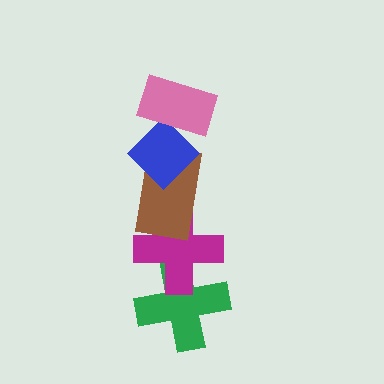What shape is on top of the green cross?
The magenta cross is on top of the green cross.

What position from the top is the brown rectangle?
The brown rectangle is 3rd from the top.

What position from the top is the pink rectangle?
The pink rectangle is 1st from the top.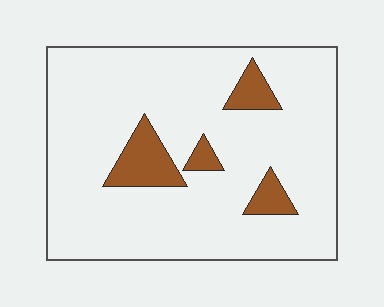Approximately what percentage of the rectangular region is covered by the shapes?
Approximately 10%.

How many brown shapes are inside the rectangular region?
4.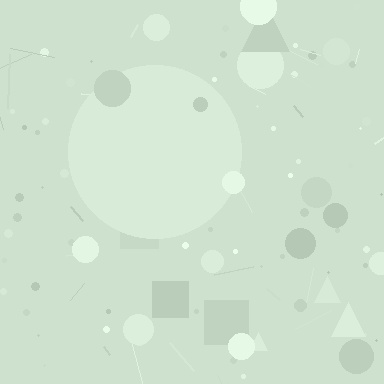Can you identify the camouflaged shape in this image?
The camouflaged shape is a circle.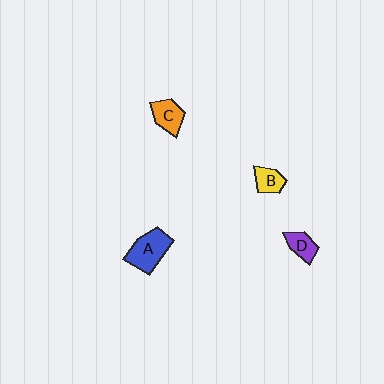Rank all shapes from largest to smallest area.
From largest to smallest: A (blue), C (orange), B (yellow), D (purple).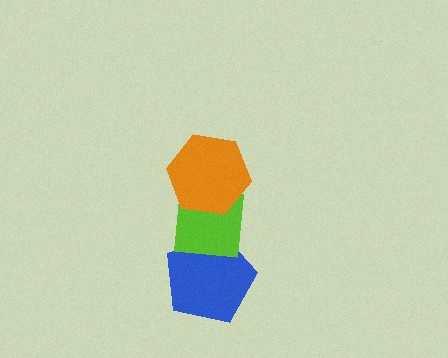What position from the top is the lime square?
The lime square is 2nd from the top.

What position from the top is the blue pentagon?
The blue pentagon is 3rd from the top.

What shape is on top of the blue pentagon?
The lime square is on top of the blue pentagon.